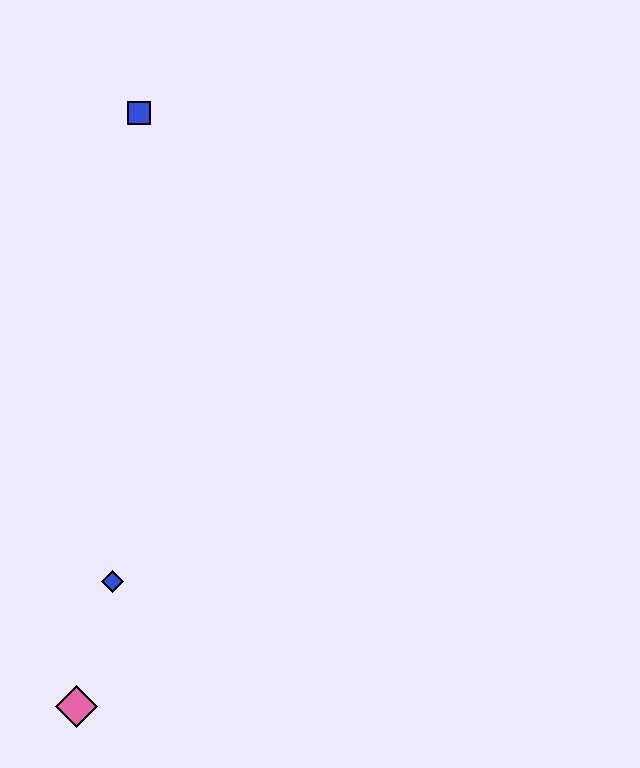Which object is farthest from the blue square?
The pink diamond is farthest from the blue square.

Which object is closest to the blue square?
The blue diamond is closest to the blue square.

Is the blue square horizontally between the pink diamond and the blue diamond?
No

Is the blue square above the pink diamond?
Yes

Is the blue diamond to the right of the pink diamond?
Yes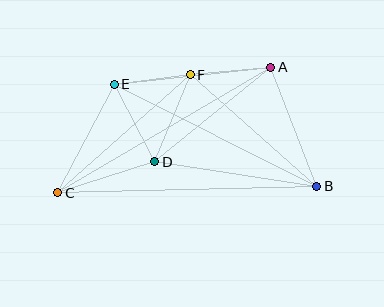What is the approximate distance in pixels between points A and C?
The distance between A and C is approximately 247 pixels.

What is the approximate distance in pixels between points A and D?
The distance between A and D is approximately 150 pixels.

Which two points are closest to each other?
Points E and F are closest to each other.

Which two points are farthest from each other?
Points B and C are farthest from each other.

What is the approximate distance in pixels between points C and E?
The distance between C and E is approximately 123 pixels.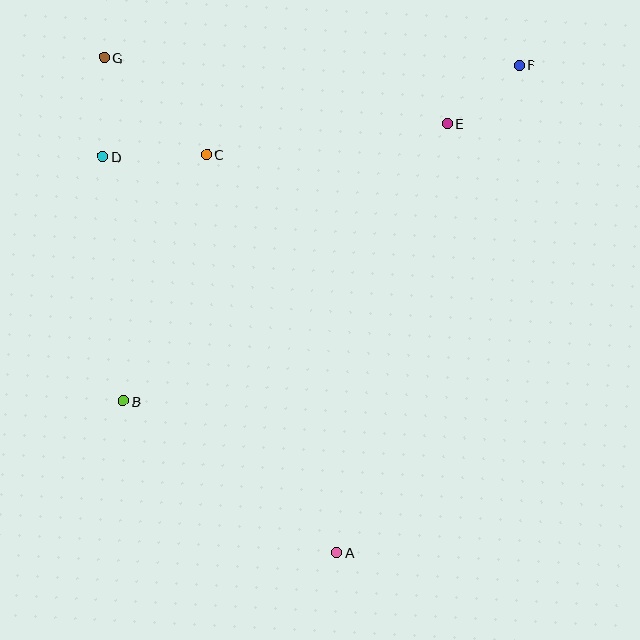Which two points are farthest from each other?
Points A and G are farthest from each other.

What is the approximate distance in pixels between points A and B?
The distance between A and B is approximately 262 pixels.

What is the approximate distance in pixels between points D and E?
The distance between D and E is approximately 346 pixels.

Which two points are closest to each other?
Points E and F are closest to each other.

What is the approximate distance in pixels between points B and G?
The distance between B and G is approximately 344 pixels.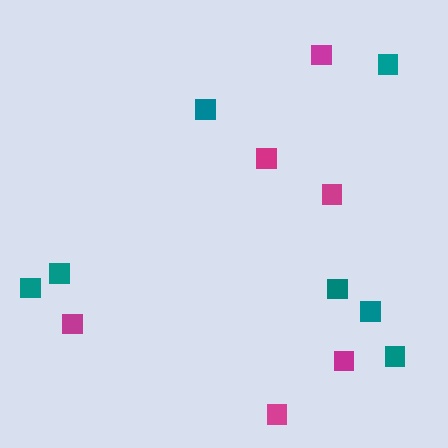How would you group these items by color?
There are 2 groups: one group of magenta squares (6) and one group of teal squares (7).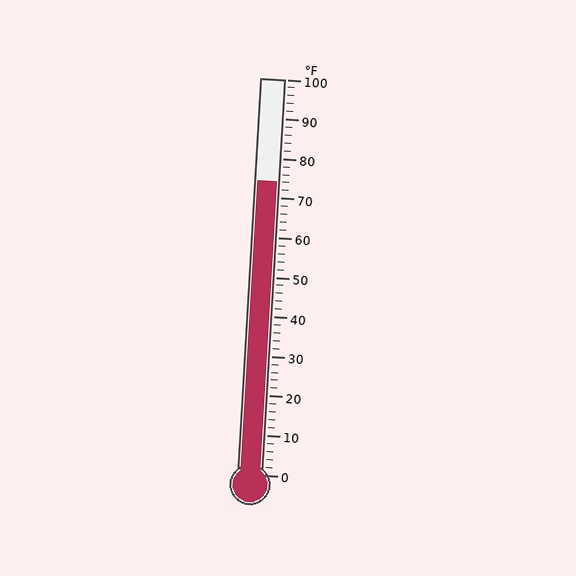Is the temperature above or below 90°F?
The temperature is below 90°F.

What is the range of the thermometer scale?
The thermometer scale ranges from 0°F to 100°F.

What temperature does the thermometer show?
The thermometer shows approximately 74°F.